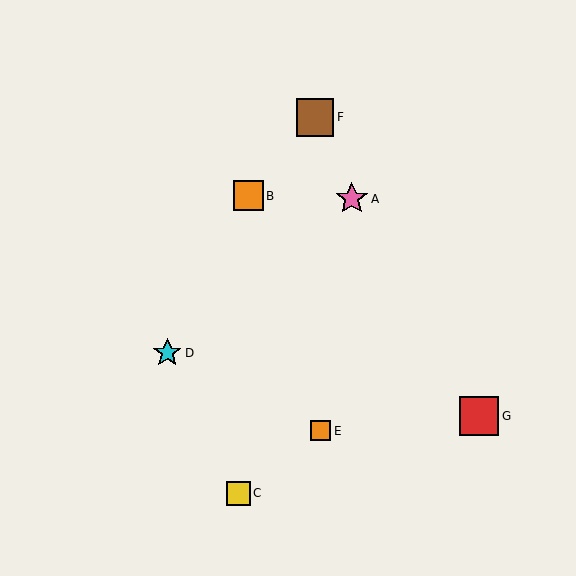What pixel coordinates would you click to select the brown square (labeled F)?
Click at (315, 117) to select the brown square F.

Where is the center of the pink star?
The center of the pink star is at (352, 199).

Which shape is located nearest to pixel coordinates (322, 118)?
The brown square (labeled F) at (315, 117) is nearest to that location.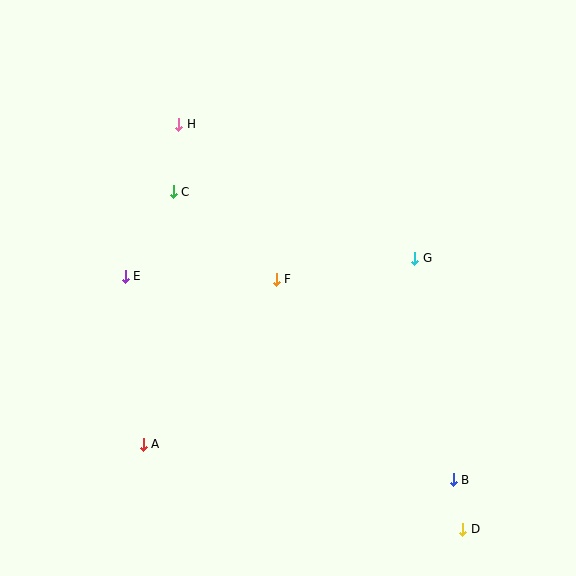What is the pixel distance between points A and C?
The distance between A and C is 254 pixels.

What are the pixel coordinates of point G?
Point G is at (415, 258).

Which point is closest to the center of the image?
Point F at (276, 279) is closest to the center.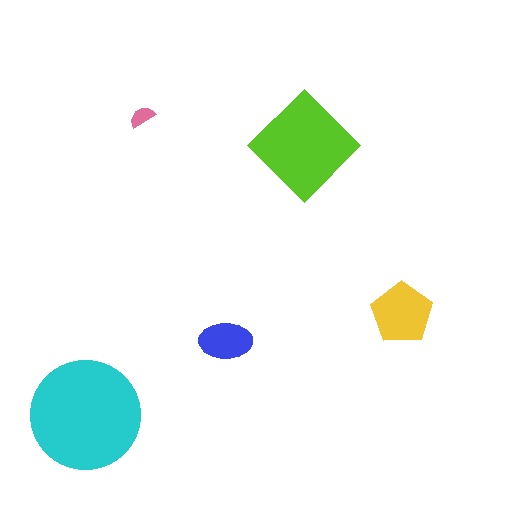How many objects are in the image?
There are 5 objects in the image.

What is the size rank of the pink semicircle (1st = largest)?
5th.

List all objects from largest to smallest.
The cyan circle, the lime diamond, the yellow pentagon, the blue ellipse, the pink semicircle.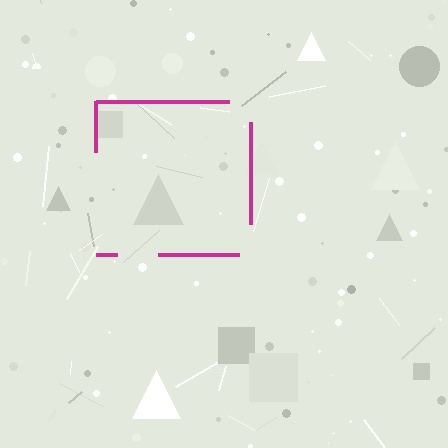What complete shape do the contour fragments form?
The contour fragments form a square.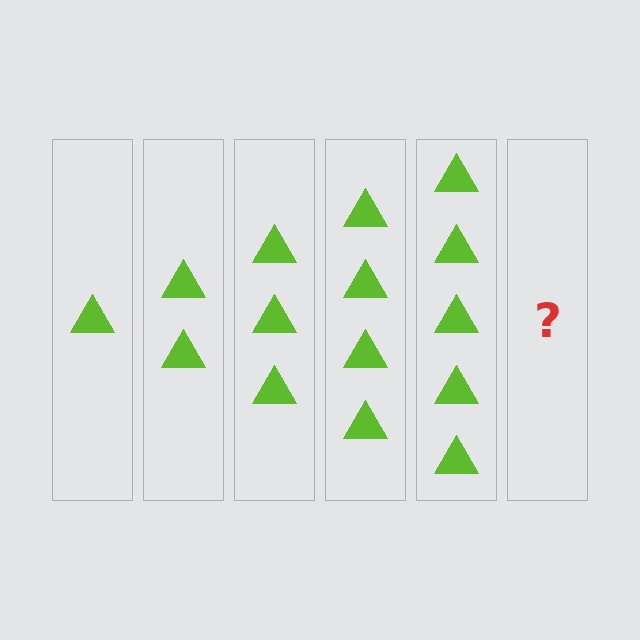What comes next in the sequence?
The next element should be 6 triangles.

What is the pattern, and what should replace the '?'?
The pattern is that each step adds one more triangle. The '?' should be 6 triangles.